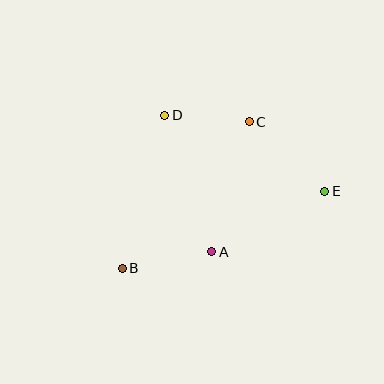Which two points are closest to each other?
Points C and D are closest to each other.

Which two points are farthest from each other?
Points B and E are farthest from each other.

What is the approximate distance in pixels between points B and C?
The distance between B and C is approximately 194 pixels.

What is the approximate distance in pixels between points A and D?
The distance between A and D is approximately 144 pixels.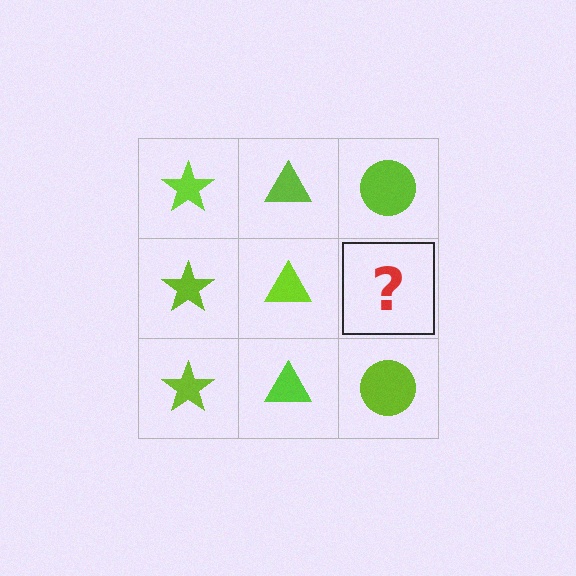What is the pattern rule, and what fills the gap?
The rule is that each column has a consistent shape. The gap should be filled with a lime circle.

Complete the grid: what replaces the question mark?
The question mark should be replaced with a lime circle.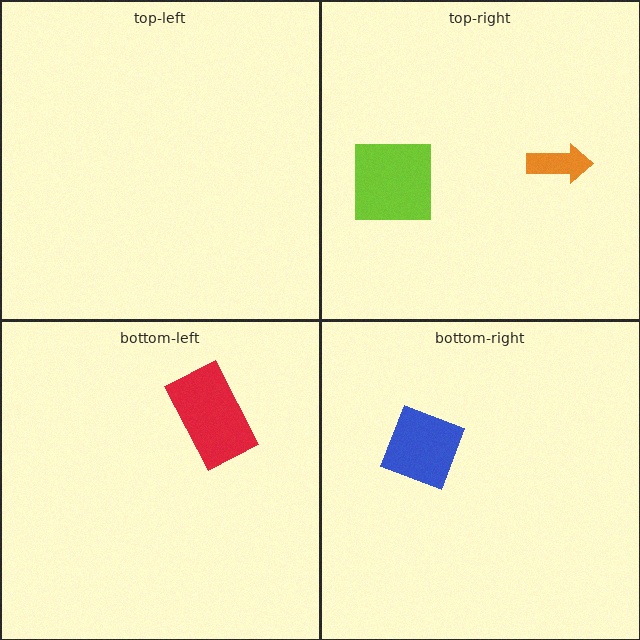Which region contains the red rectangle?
The bottom-left region.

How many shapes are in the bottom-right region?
1.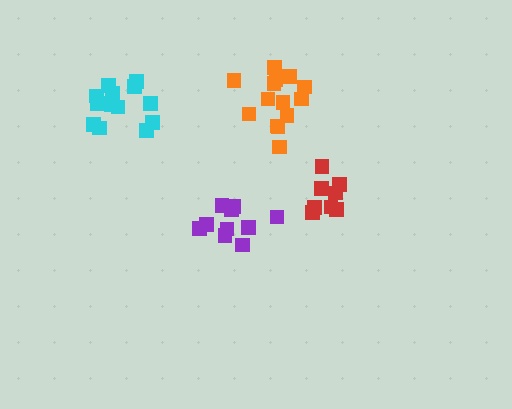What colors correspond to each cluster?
The clusters are colored: red, orange, purple, cyan.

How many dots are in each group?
Group 1: 8 dots, Group 2: 14 dots, Group 3: 10 dots, Group 4: 13 dots (45 total).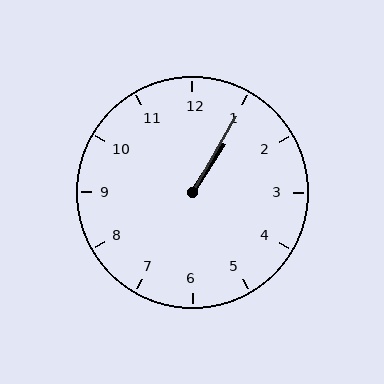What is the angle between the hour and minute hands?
Approximately 2 degrees.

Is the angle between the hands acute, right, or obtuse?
It is acute.